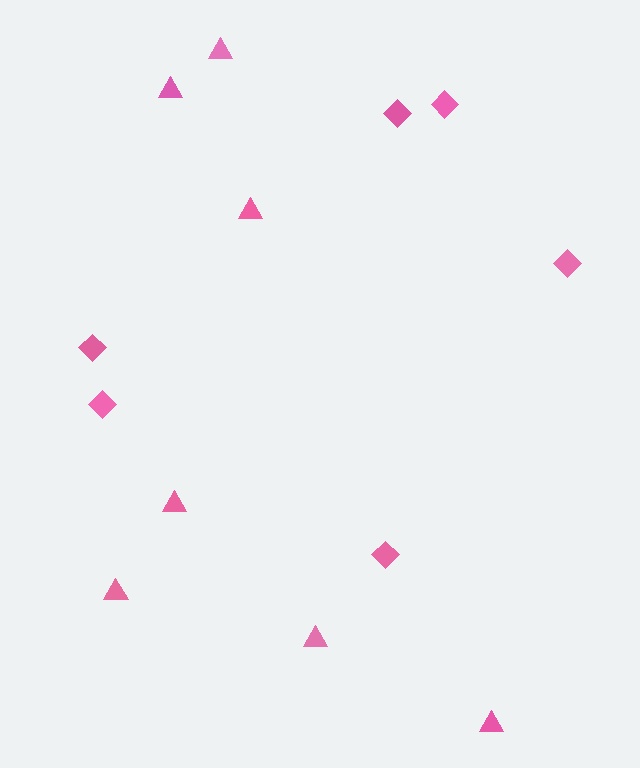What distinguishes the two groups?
There are 2 groups: one group of triangles (7) and one group of diamonds (6).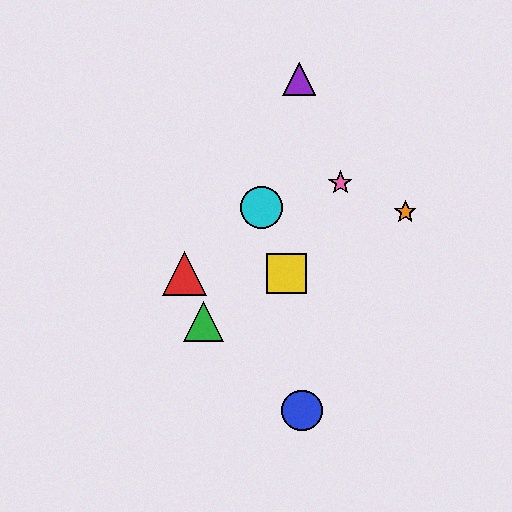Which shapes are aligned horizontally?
The red triangle, the yellow square are aligned horizontally.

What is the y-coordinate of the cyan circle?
The cyan circle is at y≈208.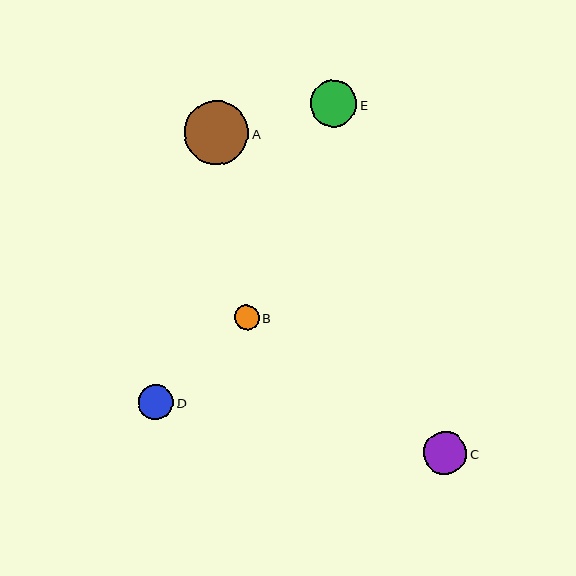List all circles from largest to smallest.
From largest to smallest: A, E, C, D, B.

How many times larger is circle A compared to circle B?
Circle A is approximately 2.6 times the size of circle B.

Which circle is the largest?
Circle A is the largest with a size of approximately 64 pixels.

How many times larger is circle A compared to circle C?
Circle A is approximately 1.5 times the size of circle C.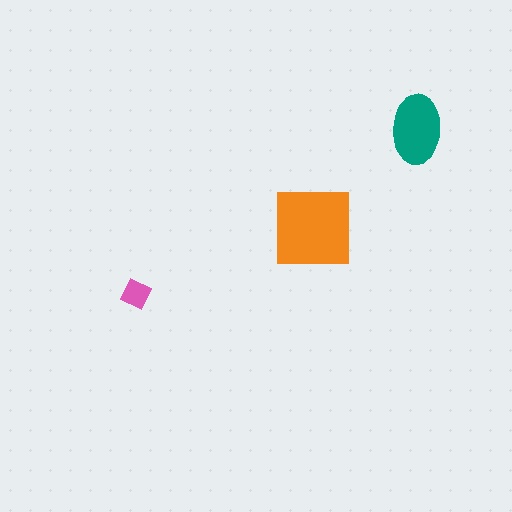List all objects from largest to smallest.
The orange square, the teal ellipse, the pink diamond.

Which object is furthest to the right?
The teal ellipse is rightmost.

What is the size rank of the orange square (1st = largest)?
1st.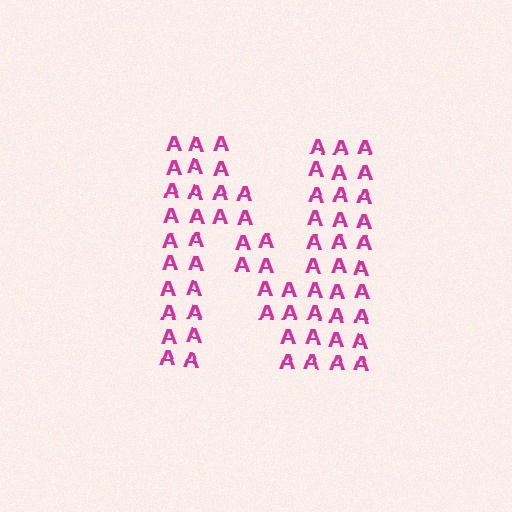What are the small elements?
The small elements are letter A's.